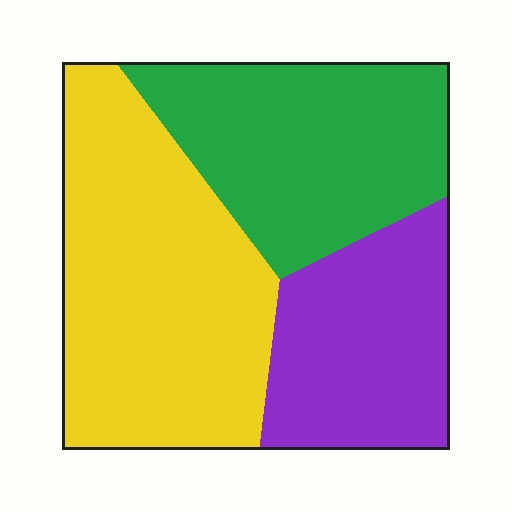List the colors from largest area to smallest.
From largest to smallest: yellow, green, purple.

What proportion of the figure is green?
Green covers about 30% of the figure.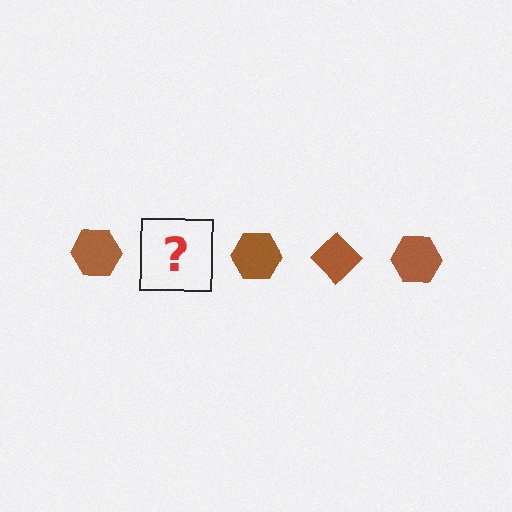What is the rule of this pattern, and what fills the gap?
The rule is that the pattern cycles through hexagon, diamond shapes in brown. The gap should be filled with a brown diamond.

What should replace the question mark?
The question mark should be replaced with a brown diamond.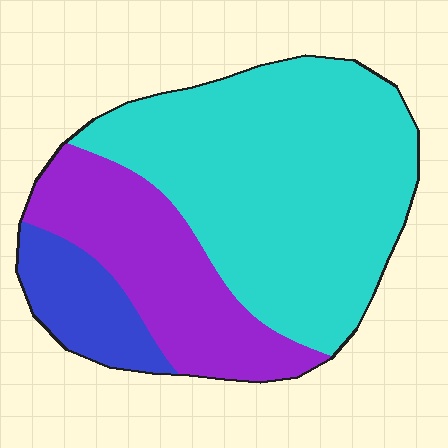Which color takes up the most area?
Cyan, at roughly 60%.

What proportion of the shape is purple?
Purple takes up about one quarter (1/4) of the shape.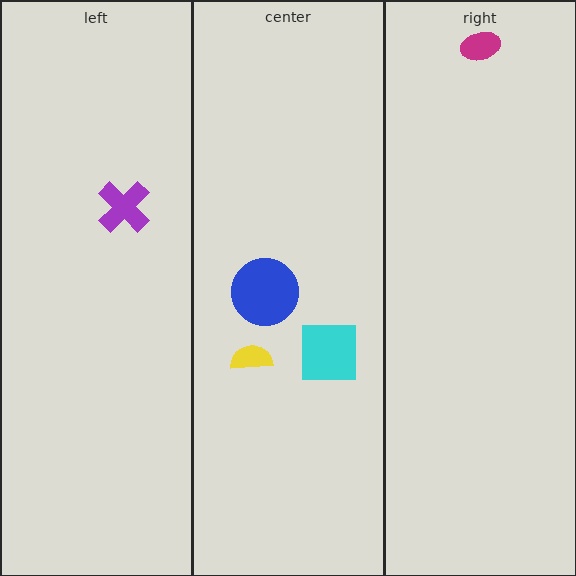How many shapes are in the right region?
1.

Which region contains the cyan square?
The center region.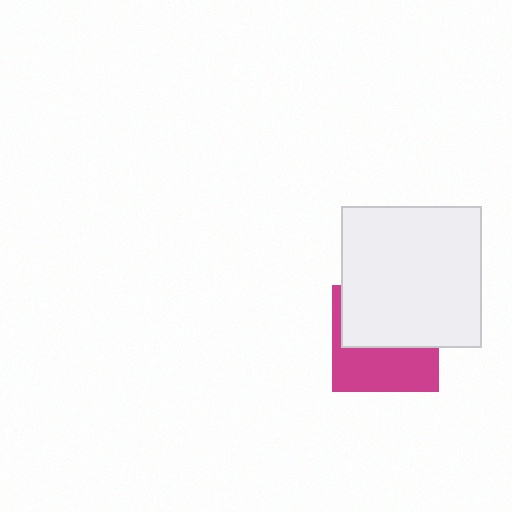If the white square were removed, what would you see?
You would see the complete magenta square.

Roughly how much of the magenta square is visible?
About half of it is visible (roughly 47%).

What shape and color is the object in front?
The object in front is a white square.